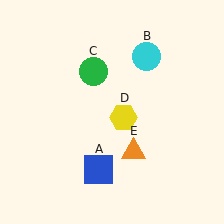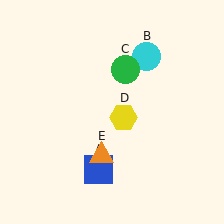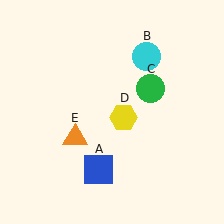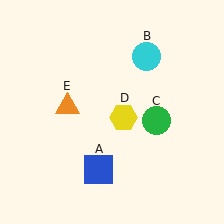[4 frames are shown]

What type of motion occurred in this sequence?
The green circle (object C), orange triangle (object E) rotated clockwise around the center of the scene.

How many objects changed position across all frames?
2 objects changed position: green circle (object C), orange triangle (object E).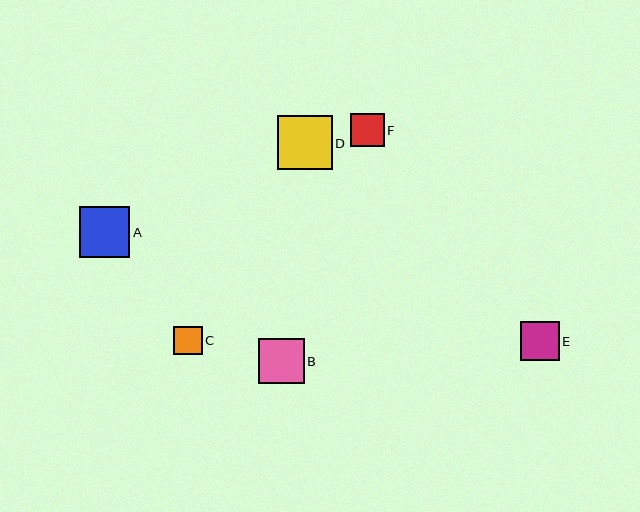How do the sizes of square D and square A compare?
Square D and square A are approximately the same size.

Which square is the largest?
Square D is the largest with a size of approximately 55 pixels.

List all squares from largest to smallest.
From largest to smallest: D, A, B, E, F, C.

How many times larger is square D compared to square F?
Square D is approximately 1.6 times the size of square F.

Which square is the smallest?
Square C is the smallest with a size of approximately 28 pixels.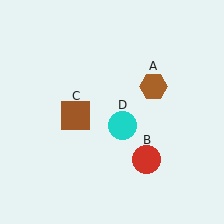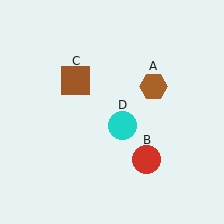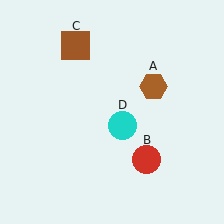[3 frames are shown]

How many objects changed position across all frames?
1 object changed position: brown square (object C).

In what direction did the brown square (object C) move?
The brown square (object C) moved up.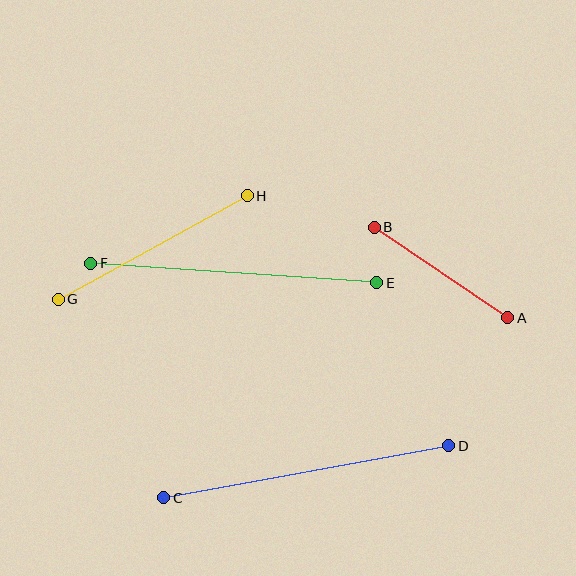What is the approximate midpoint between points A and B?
The midpoint is at approximately (441, 273) pixels.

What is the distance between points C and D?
The distance is approximately 290 pixels.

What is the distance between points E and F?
The distance is approximately 287 pixels.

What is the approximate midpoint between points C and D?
The midpoint is at approximately (306, 472) pixels.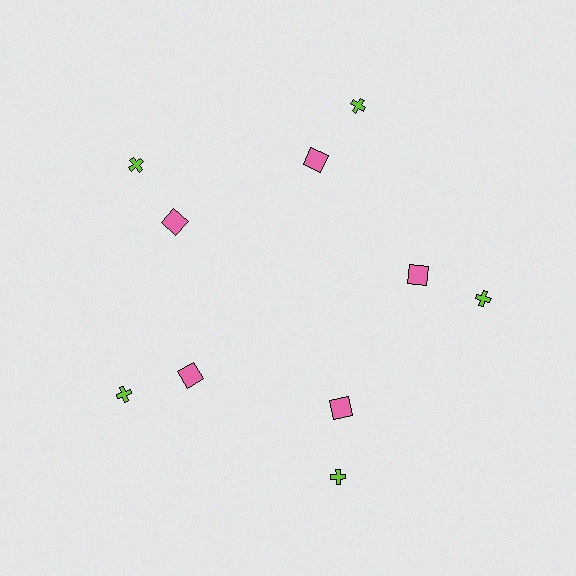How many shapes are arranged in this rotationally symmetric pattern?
There are 10 shapes, arranged in 5 groups of 2.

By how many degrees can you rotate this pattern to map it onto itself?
The pattern maps onto itself every 72 degrees of rotation.